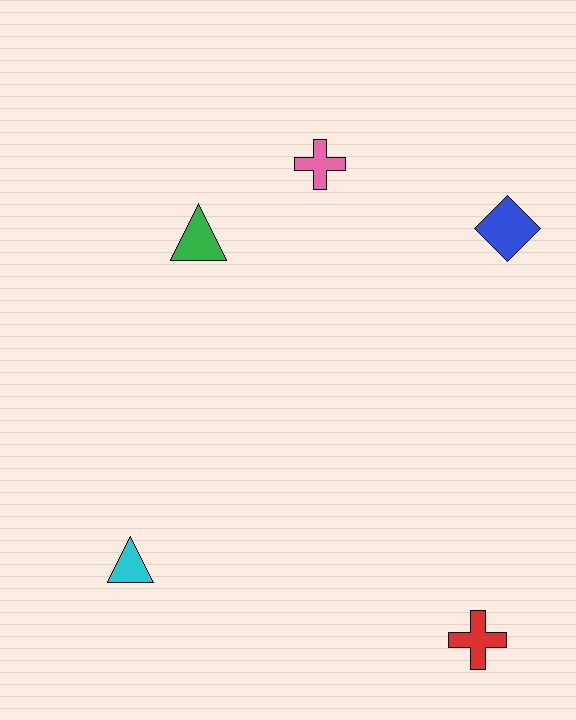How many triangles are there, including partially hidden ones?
There are 2 triangles.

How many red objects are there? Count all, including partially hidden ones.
There is 1 red object.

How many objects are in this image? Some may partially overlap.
There are 5 objects.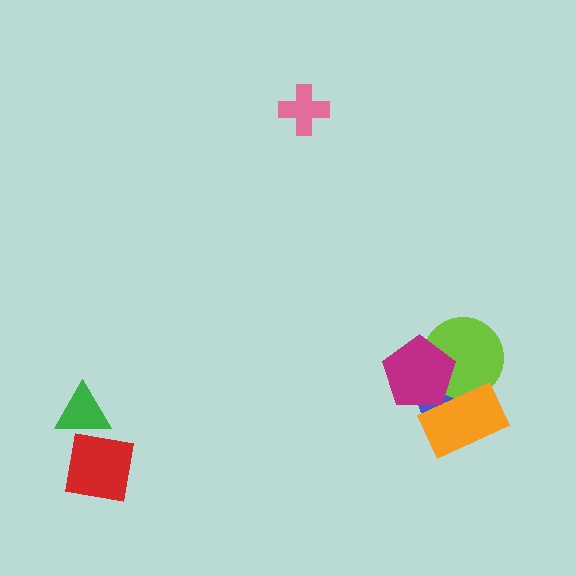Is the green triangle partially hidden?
Yes, it is partially covered by another shape.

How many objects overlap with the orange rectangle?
3 objects overlap with the orange rectangle.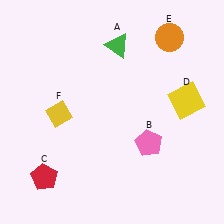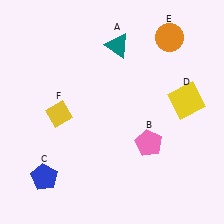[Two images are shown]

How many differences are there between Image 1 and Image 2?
There are 2 differences between the two images.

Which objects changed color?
A changed from green to teal. C changed from red to blue.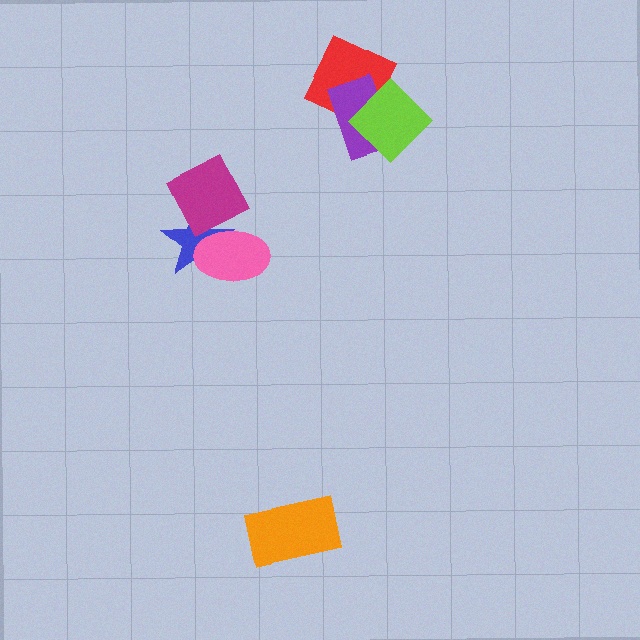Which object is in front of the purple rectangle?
The lime diamond is in front of the purple rectangle.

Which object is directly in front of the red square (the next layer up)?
The purple rectangle is directly in front of the red square.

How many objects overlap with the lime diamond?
2 objects overlap with the lime diamond.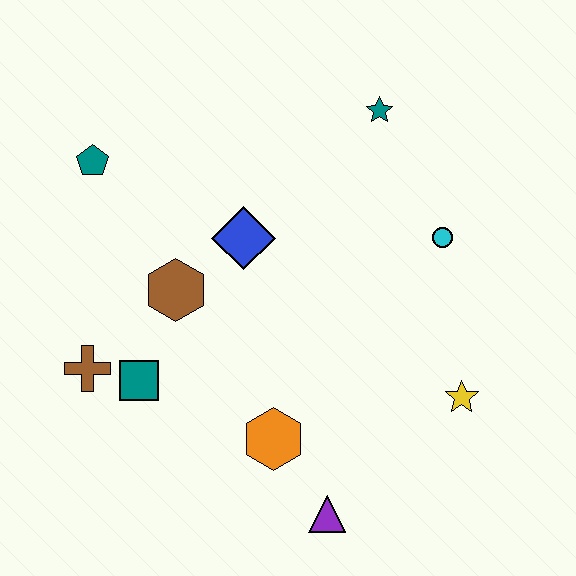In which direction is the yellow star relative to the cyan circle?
The yellow star is below the cyan circle.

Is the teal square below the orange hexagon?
No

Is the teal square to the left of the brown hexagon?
Yes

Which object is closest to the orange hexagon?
The purple triangle is closest to the orange hexagon.